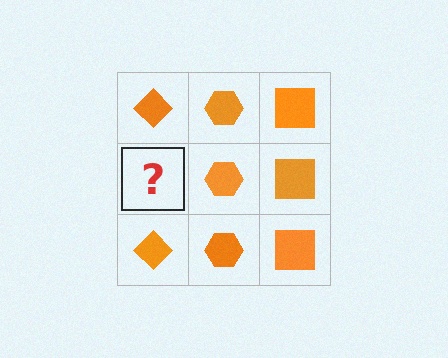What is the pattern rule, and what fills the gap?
The rule is that each column has a consistent shape. The gap should be filled with an orange diamond.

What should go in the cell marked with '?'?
The missing cell should contain an orange diamond.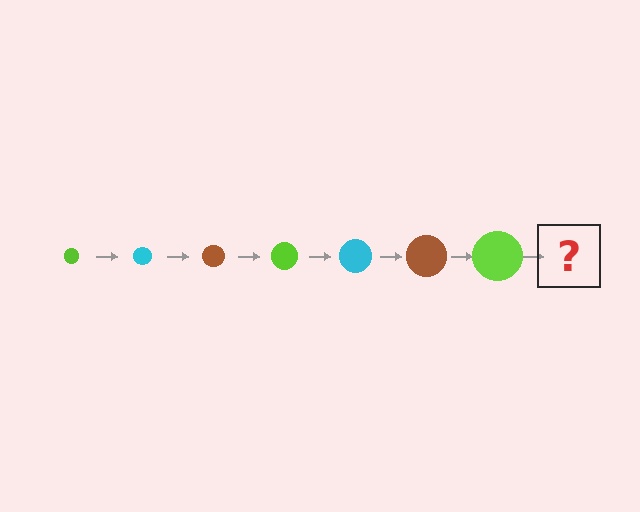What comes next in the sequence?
The next element should be a cyan circle, larger than the previous one.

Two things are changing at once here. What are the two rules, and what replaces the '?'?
The two rules are that the circle grows larger each step and the color cycles through lime, cyan, and brown. The '?' should be a cyan circle, larger than the previous one.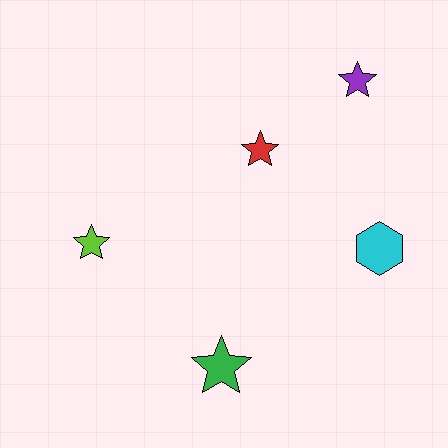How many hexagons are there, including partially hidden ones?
There is 1 hexagon.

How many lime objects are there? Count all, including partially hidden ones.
There is 1 lime object.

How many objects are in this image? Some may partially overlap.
There are 5 objects.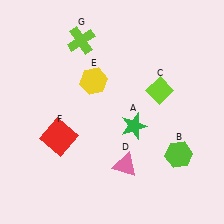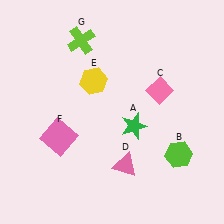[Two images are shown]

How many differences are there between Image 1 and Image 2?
There are 2 differences between the two images.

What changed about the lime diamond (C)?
In Image 1, C is lime. In Image 2, it changed to pink.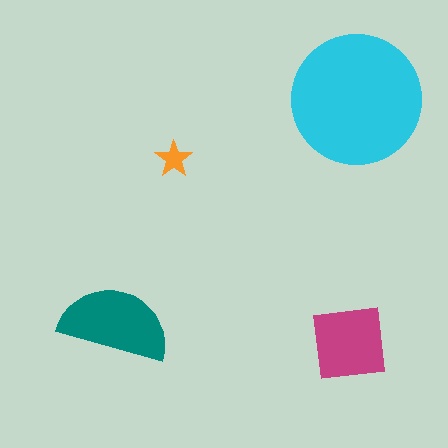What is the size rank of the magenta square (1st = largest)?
3rd.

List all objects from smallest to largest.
The orange star, the magenta square, the teal semicircle, the cyan circle.